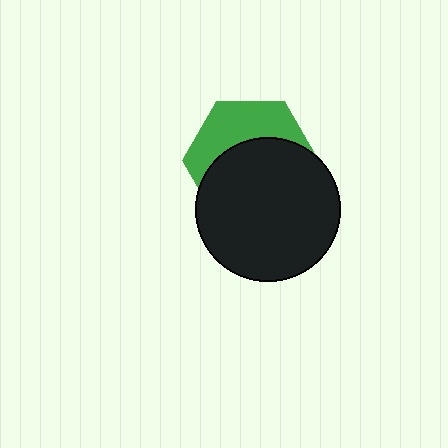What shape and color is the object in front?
The object in front is a black circle.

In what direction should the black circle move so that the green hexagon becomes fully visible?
The black circle should move down. That is the shortest direction to clear the overlap and leave the green hexagon fully visible.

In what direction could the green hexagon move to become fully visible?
The green hexagon could move up. That would shift it out from behind the black circle entirely.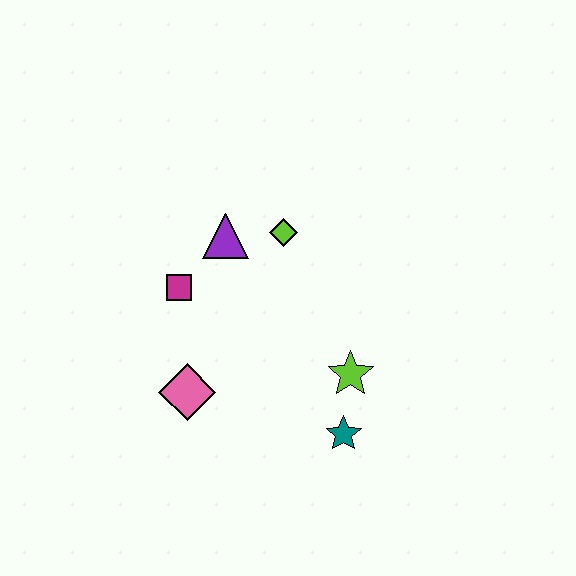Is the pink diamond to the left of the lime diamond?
Yes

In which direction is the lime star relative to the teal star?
The lime star is above the teal star.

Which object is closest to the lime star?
The teal star is closest to the lime star.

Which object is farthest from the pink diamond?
The lime diamond is farthest from the pink diamond.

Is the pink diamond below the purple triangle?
Yes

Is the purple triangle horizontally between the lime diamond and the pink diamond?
Yes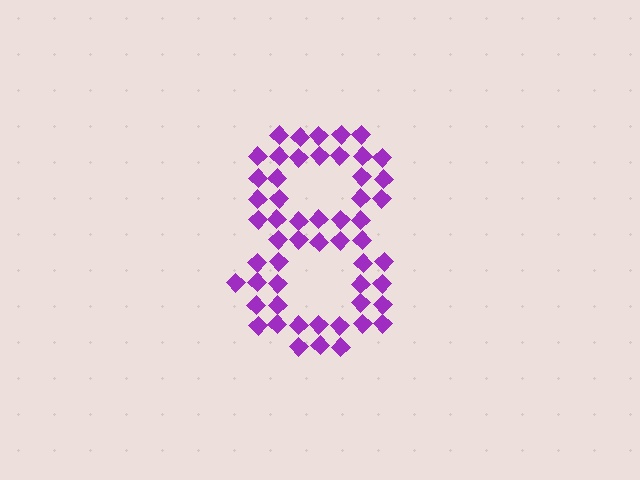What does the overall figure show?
The overall figure shows the digit 8.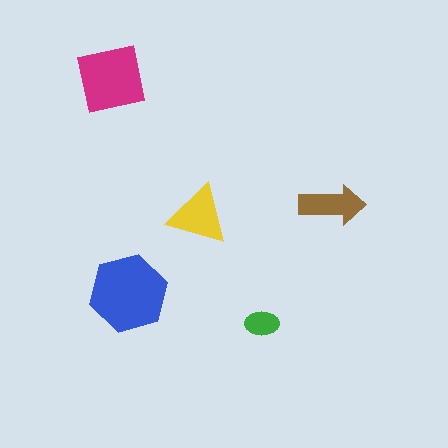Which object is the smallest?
The green ellipse.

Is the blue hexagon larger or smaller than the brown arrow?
Larger.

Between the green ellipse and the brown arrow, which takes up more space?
The brown arrow.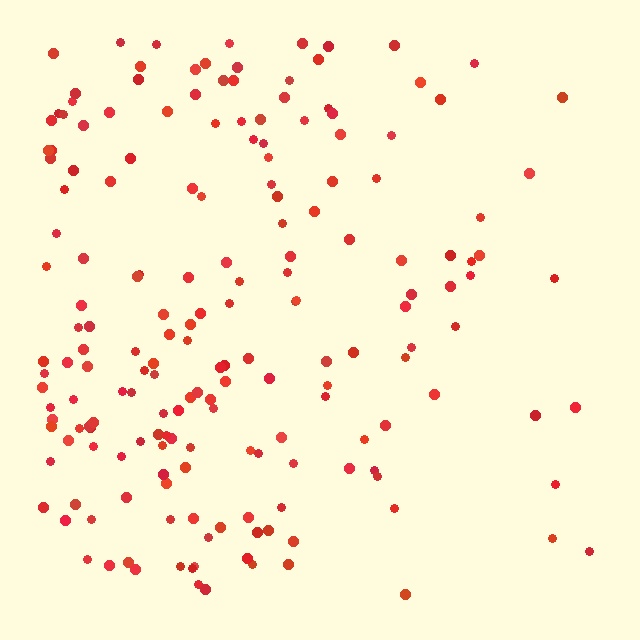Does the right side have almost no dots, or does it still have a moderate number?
Still a moderate number, just noticeably fewer than the left.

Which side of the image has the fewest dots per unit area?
The right.